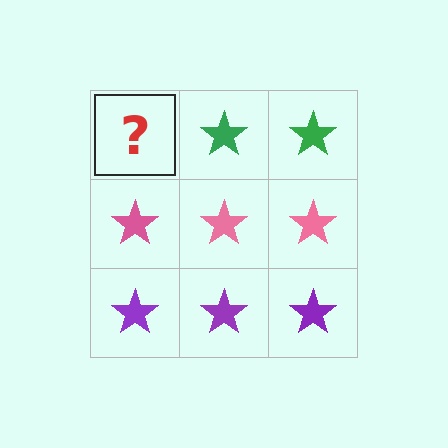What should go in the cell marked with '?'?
The missing cell should contain a green star.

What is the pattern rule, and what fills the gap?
The rule is that each row has a consistent color. The gap should be filled with a green star.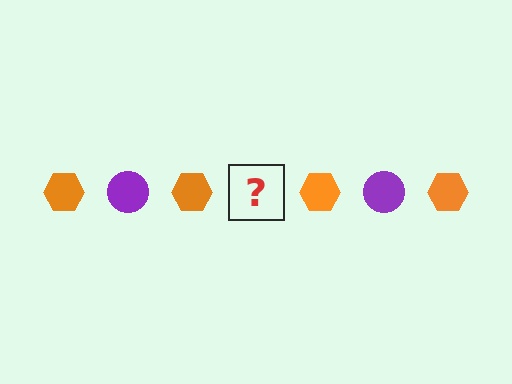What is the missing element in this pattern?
The missing element is a purple circle.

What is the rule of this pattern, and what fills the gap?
The rule is that the pattern alternates between orange hexagon and purple circle. The gap should be filled with a purple circle.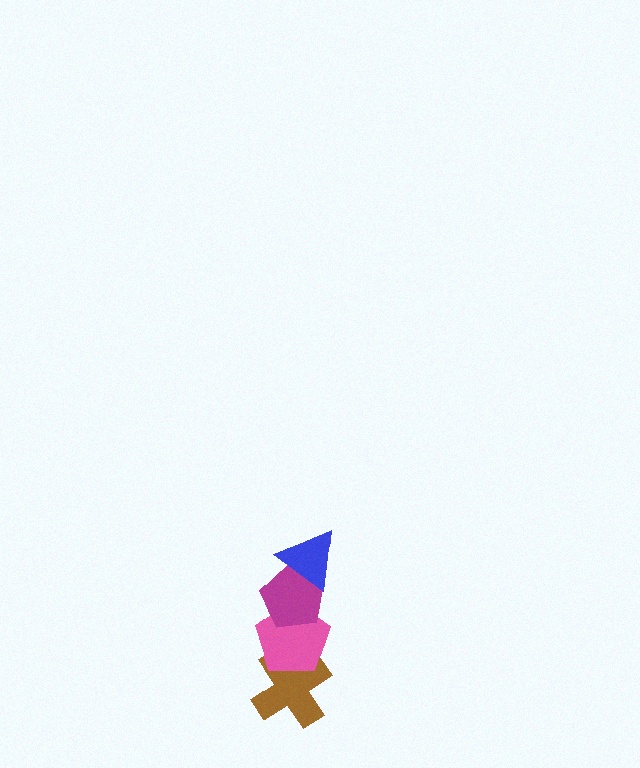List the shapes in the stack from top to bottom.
From top to bottom: the blue triangle, the magenta pentagon, the pink pentagon, the brown cross.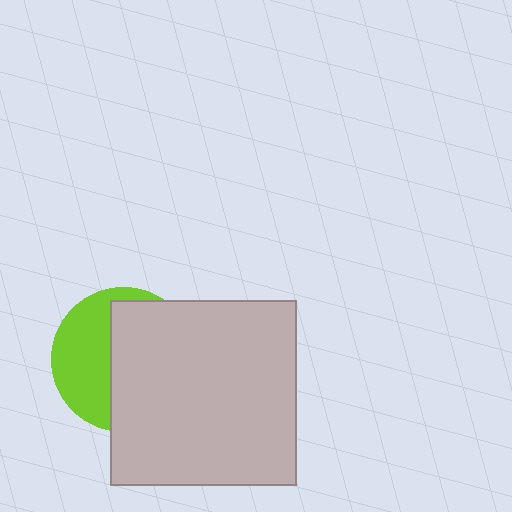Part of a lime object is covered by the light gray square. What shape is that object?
It is a circle.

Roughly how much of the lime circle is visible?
A small part of it is visible (roughly 41%).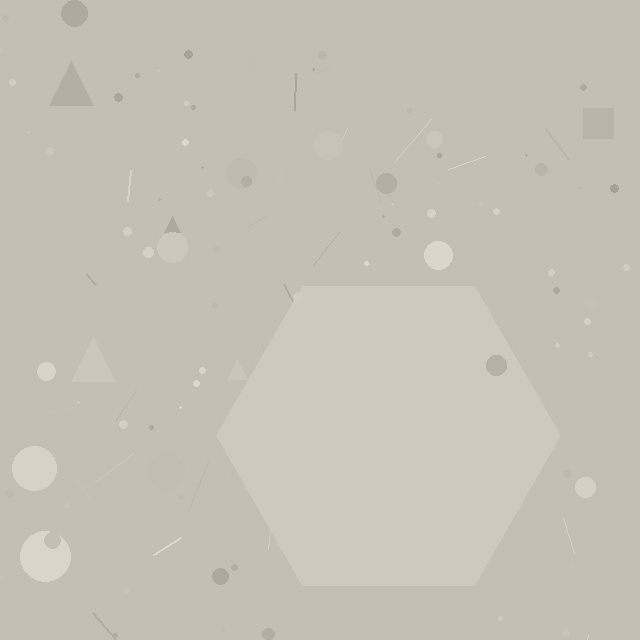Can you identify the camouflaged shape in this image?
The camouflaged shape is a hexagon.